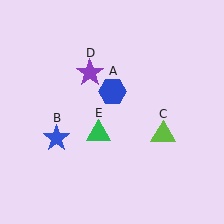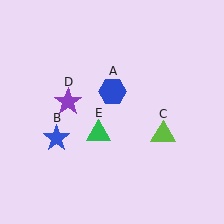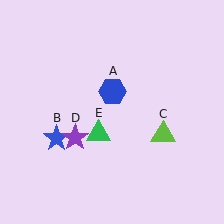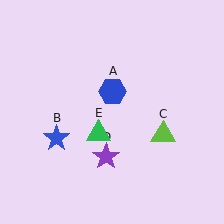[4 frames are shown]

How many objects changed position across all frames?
1 object changed position: purple star (object D).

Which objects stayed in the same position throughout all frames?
Blue hexagon (object A) and blue star (object B) and lime triangle (object C) and green triangle (object E) remained stationary.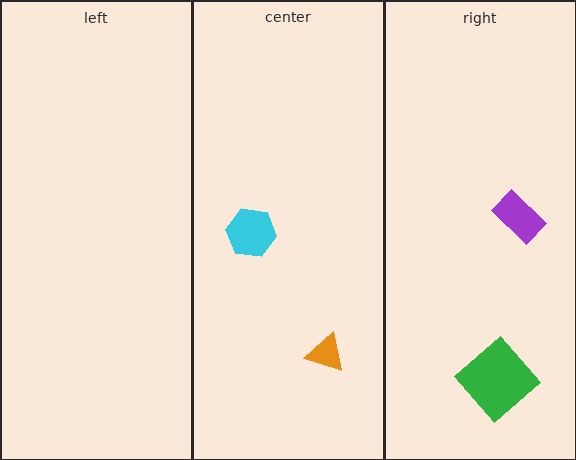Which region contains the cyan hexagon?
The center region.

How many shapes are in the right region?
2.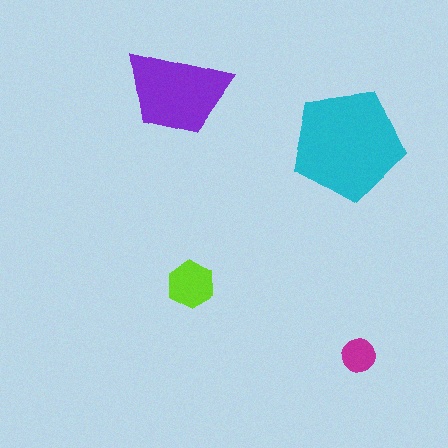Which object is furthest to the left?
The purple trapezoid is leftmost.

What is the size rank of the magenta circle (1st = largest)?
4th.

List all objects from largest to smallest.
The cyan pentagon, the purple trapezoid, the lime hexagon, the magenta circle.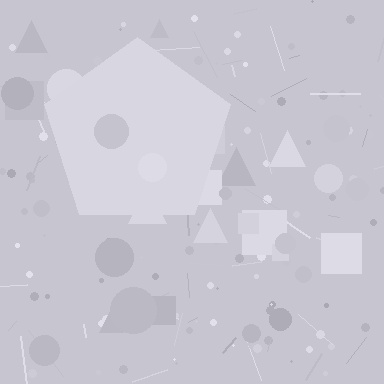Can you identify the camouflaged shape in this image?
The camouflaged shape is a pentagon.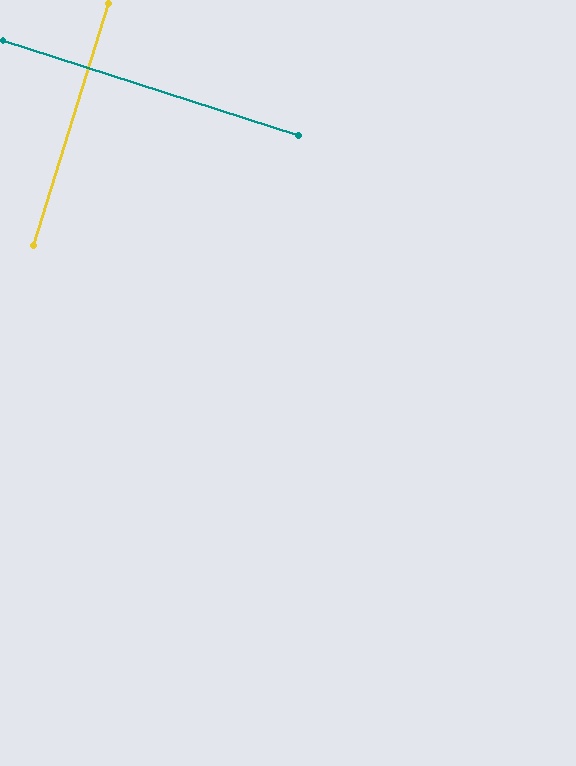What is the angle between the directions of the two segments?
Approximately 89 degrees.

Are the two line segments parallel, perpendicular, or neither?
Perpendicular — they meet at approximately 89°.